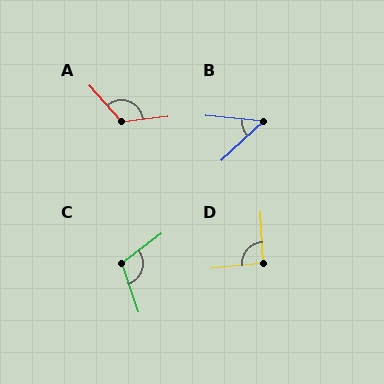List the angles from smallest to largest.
B (48°), D (93°), C (108°), A (125°).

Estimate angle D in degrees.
Approximately 93 degrees.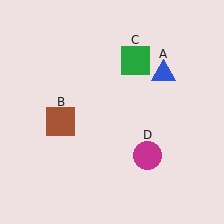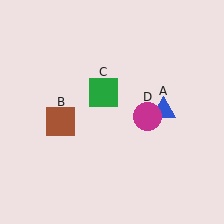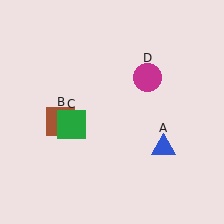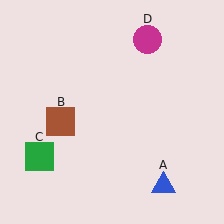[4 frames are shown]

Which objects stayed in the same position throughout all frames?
Brown square (object B) remained stationary.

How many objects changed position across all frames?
3 objects changed position: blue triangle (object A), green square (object C), magenta circle (object D).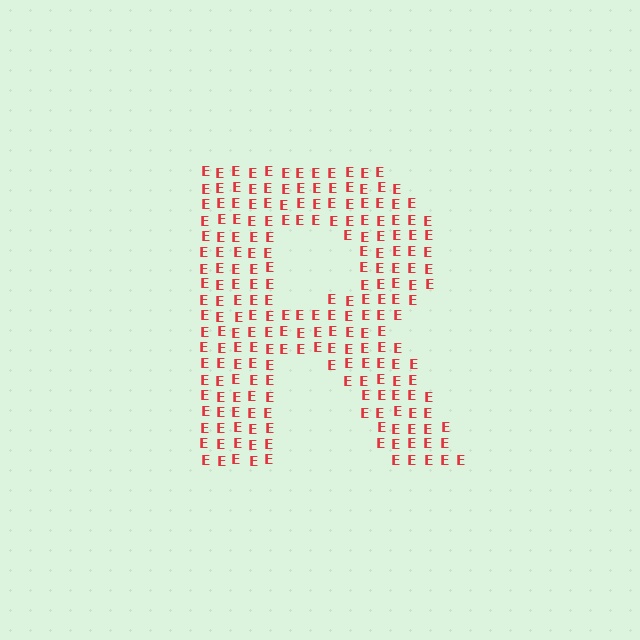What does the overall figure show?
The overall figure shows the letter R.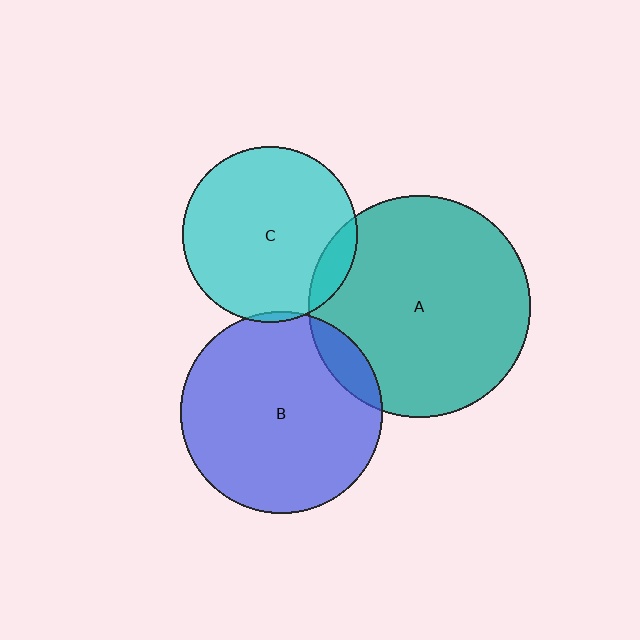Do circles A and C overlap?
Yes.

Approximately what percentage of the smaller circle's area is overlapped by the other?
Approximately 10%.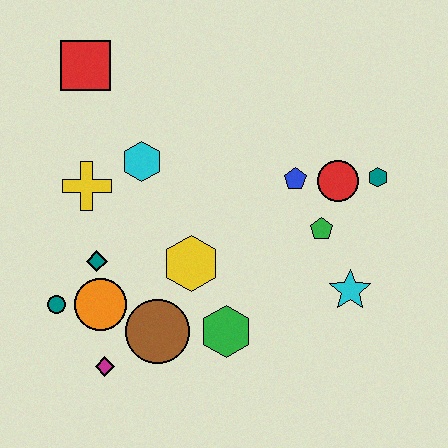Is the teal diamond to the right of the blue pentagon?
No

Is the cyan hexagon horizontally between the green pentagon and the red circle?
No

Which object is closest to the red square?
The cyan hexagon is closest to the red square.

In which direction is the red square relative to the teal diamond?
The red square is above the teal diamond.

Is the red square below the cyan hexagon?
No